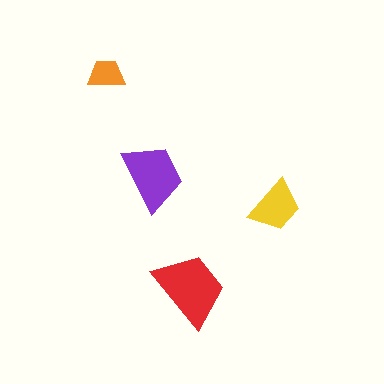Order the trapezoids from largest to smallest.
the red one, the purple one, the yellow one, the orange one.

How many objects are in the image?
There are 4 objects in the image.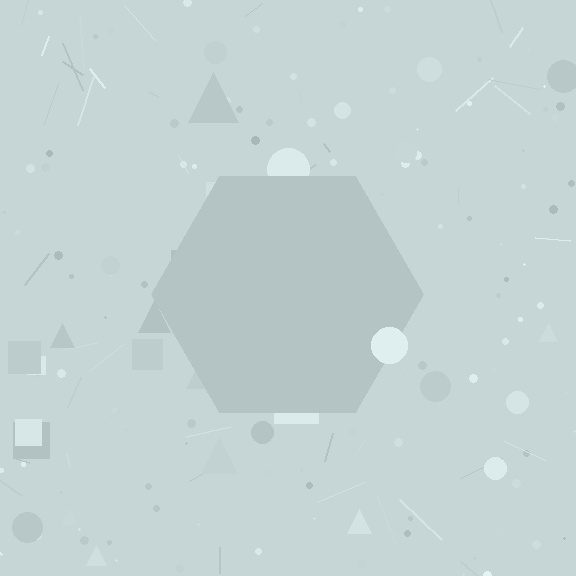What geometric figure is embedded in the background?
A hexagon is embedded in the background.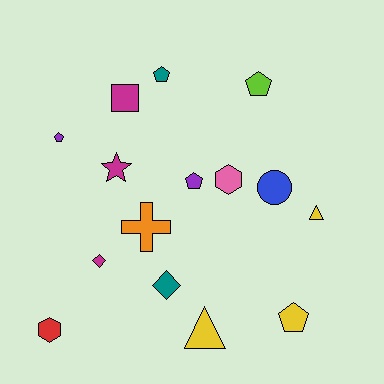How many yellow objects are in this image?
There are 3 yellow objects.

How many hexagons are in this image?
There are 2 hexagons.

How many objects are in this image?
There are 15 objects.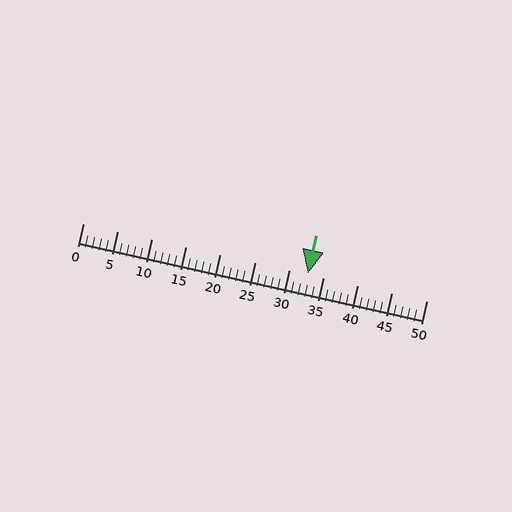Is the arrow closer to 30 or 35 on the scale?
The arrow is closer to 35.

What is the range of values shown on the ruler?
The ruler shows values from 0 to 50.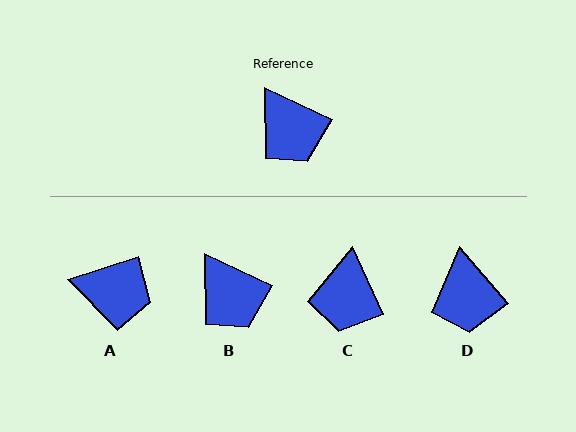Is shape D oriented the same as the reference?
No, it is off by about 24 degrees.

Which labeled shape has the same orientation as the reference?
B.